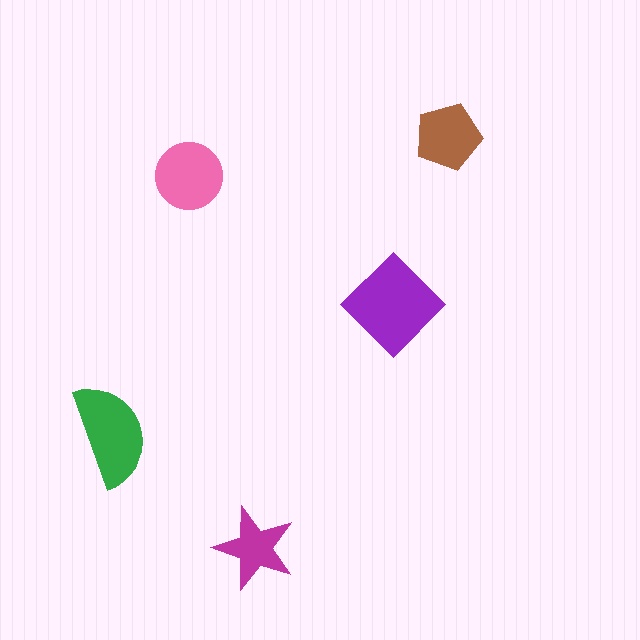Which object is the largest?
The purple diamond.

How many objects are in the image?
There are 5 objects in the image.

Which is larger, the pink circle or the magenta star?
The pink circle.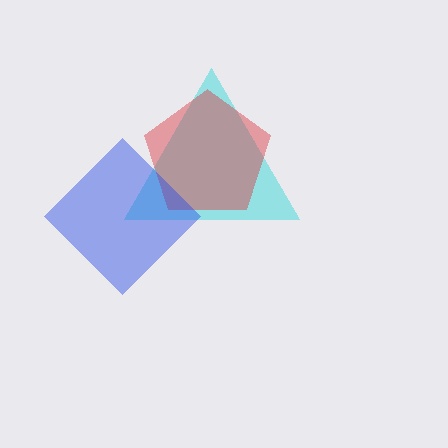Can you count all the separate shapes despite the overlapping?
Yes, there are 3 separate shapes.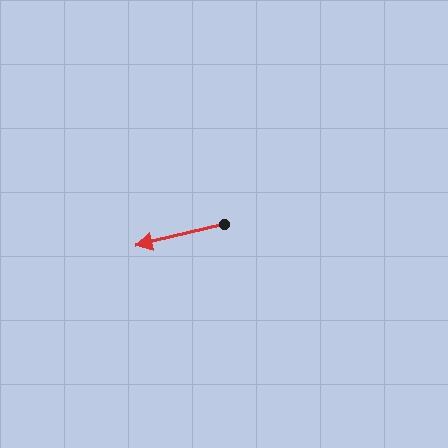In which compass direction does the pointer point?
West.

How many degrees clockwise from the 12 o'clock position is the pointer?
Approximately 256 degrees.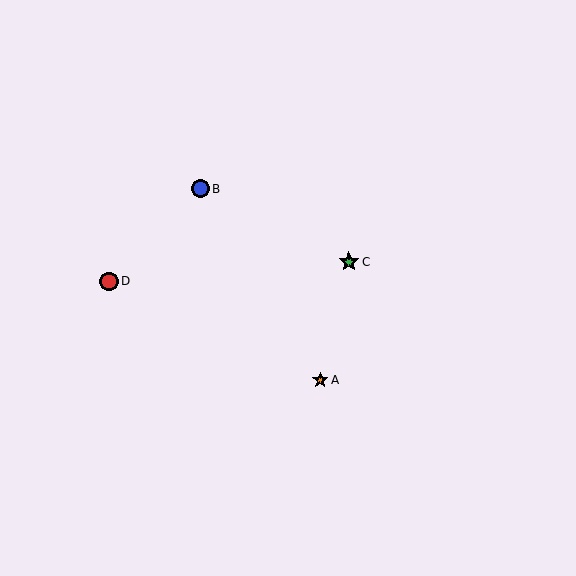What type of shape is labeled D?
Shape D is a red circle.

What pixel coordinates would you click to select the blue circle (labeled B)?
Click at (201, 189) to select the blue circle B.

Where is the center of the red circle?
The center of the red circle is at (109, 281).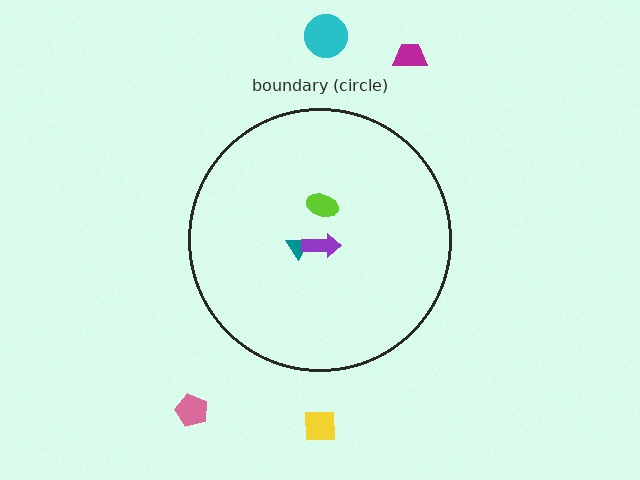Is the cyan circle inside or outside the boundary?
Outside.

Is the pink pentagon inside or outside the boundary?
Outside.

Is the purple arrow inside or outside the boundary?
Inside.